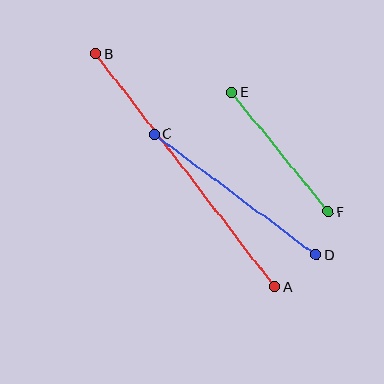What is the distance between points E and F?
The distance is approximately 153 pixels.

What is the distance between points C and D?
The distance is approximately 202 pixels.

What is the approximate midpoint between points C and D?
The midpoint is at approximately (235, 194) pixels.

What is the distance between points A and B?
The distance is approximately 294 pixels.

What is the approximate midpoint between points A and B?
The midpoint is at approximately (185, 171) pixels.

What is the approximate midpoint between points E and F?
The midpoint is at approximately (280, 152) pixels.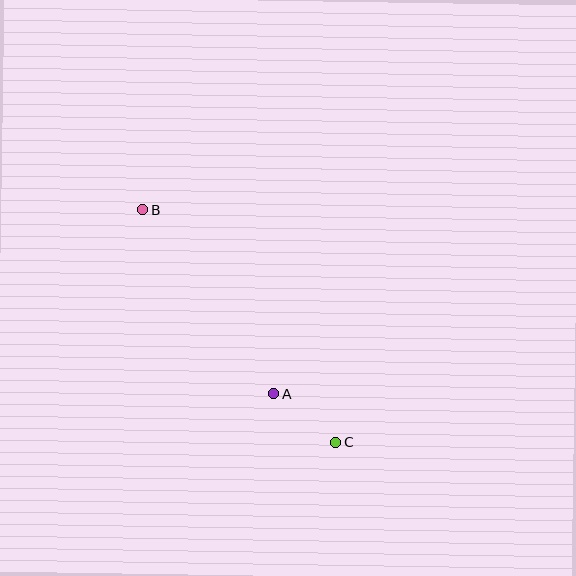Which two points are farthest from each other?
Points B and C are farthest from each other.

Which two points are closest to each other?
Points A and C are closest to each other.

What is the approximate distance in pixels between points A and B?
The distance between A and B is approximately 226 pixels.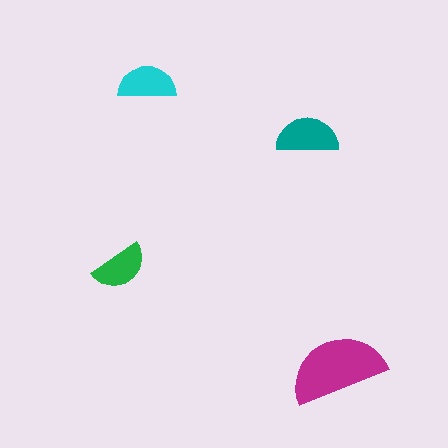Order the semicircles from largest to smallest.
the magenta one, the teal one, the cyan one, the green one.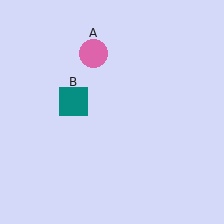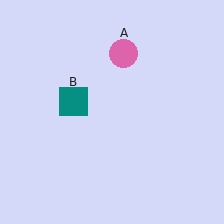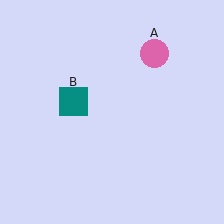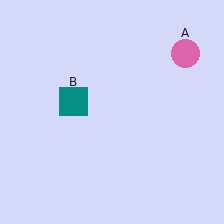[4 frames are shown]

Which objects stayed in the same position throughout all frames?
Teal square (object B) remained stationary.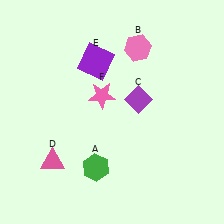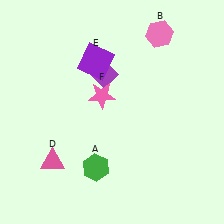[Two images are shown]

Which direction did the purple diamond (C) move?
The purple diamond (C) moved left.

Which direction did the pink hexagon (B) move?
The pink hexagon (B) moved right.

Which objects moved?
The objects that moved are: the pink hexagon (B), the purple diamond (C).